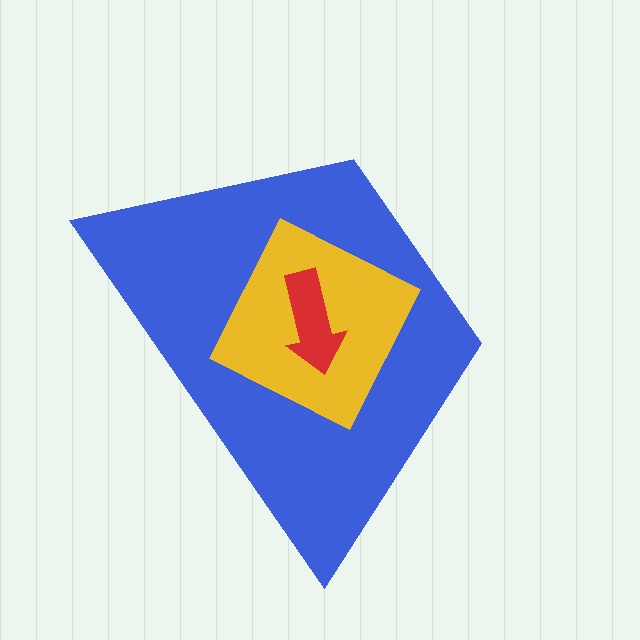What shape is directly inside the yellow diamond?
The red arrow.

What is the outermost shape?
The blue trapezoid.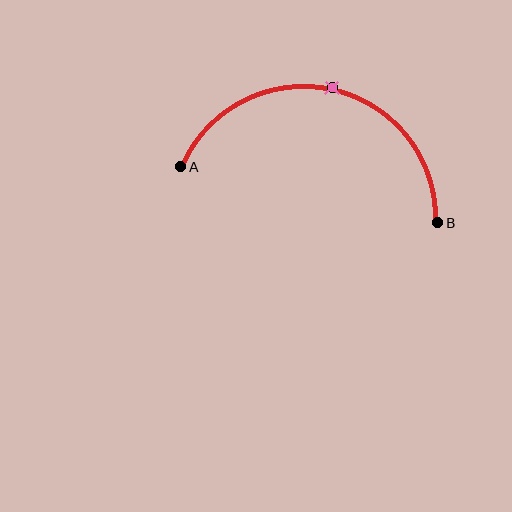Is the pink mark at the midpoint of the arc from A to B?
Yes. The pink mark lies on the arc at equal arc-length from both A and B — it is the arc midpoint.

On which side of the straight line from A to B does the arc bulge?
The arc bulges above the straight line connecting A and B.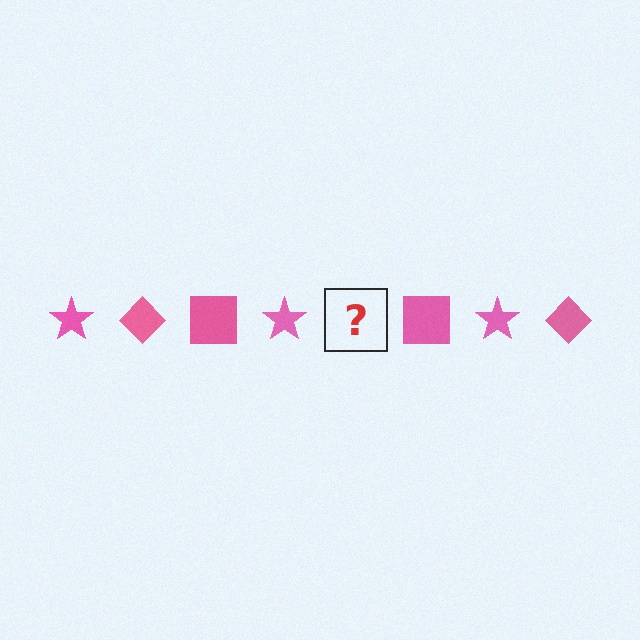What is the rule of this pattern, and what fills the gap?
The rule is that the pattern cycles through star, diamond, square shapes in pink. The gap should be filled with a pink diamond.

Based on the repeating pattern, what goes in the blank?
The blank should be a pink diamond.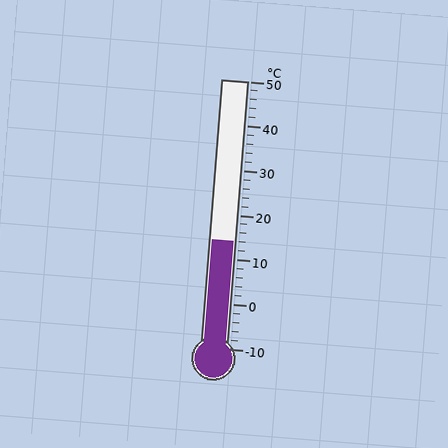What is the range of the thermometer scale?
The thermometer scale ranges from -10°C to 50°C.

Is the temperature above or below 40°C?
The temperature is below 40°C.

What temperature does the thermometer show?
The thermometer shows approximately 14°C.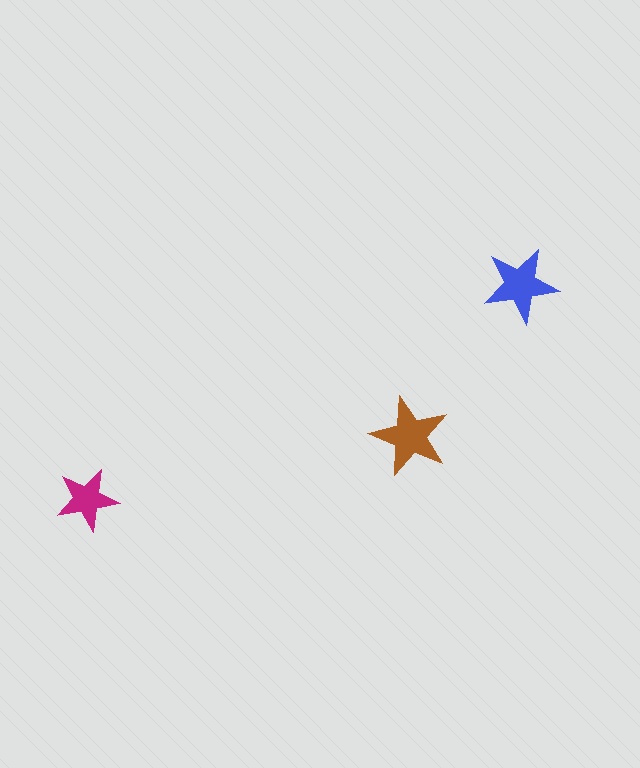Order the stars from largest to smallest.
the brown one, the blue one, the magenta one.